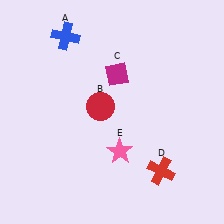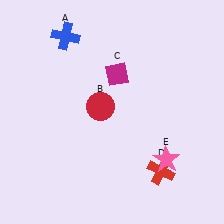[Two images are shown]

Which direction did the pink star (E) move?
The pink star (E) moved right.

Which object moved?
The pink star (E) moved right.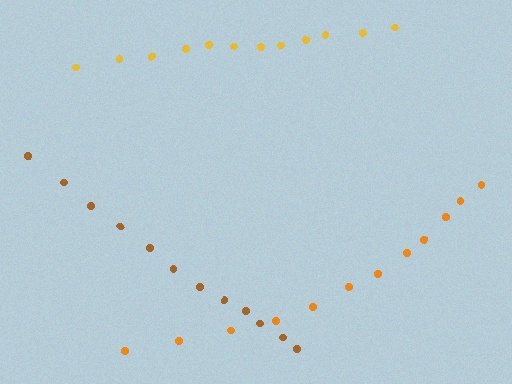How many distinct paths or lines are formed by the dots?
There are 3 distinct paths.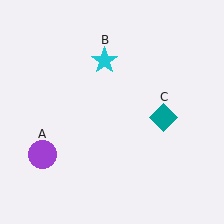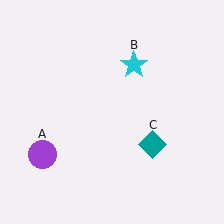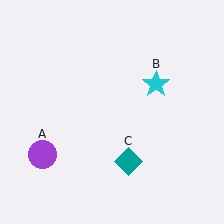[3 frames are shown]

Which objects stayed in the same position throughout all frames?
Purple circle (object A) remained stationary.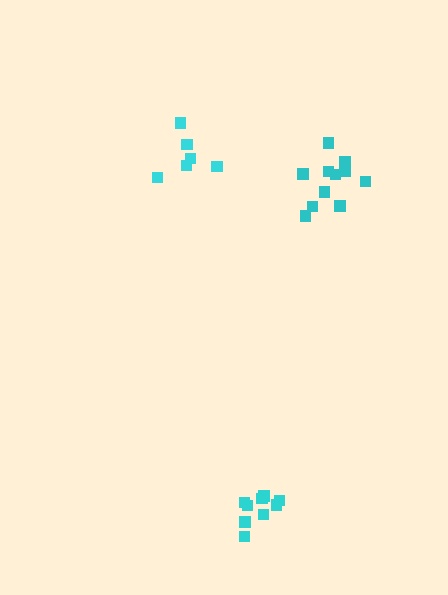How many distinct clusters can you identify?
There are 3 distinct clusters.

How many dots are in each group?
Group 1: 9 dots, Group 2: 6 dots, Group 3: 11 dots (26 total).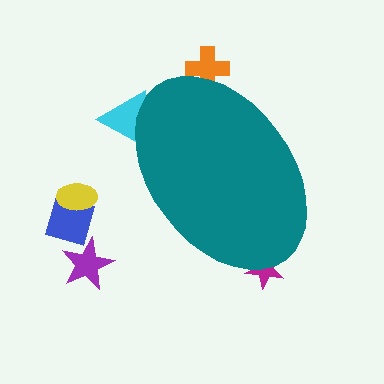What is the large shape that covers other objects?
A teal ellipse.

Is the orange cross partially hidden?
Yes, the orange cross is partially hidden behind the teal ellipse.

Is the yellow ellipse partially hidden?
No, the yellow ellipse is fully visible.